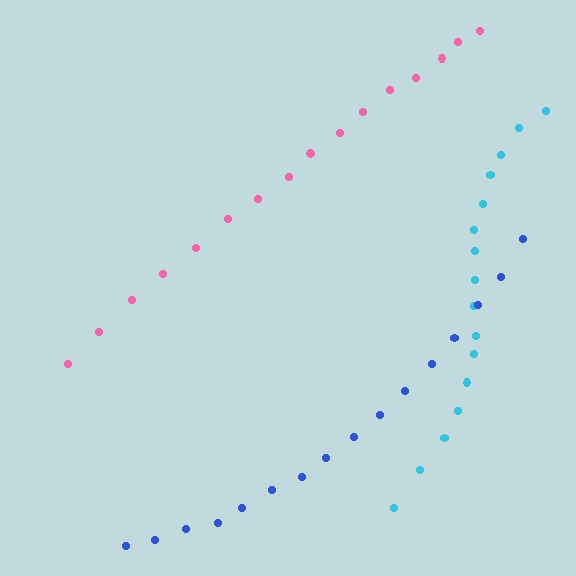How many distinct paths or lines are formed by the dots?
There are 3 distinct paths.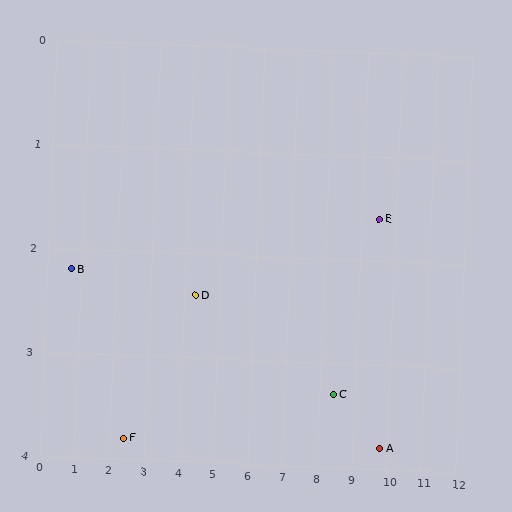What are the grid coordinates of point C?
Point C is at approximately (8.4, 3.3).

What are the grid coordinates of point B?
Point B is at approximately (0.7, 2.2).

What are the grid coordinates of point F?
Point F is at approximately (2.4, 3.8).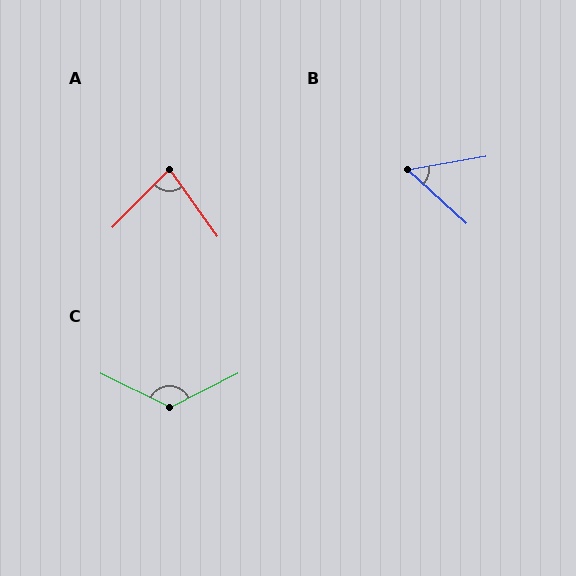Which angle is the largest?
C, at approximately 128 degrees.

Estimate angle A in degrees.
Approximately 80 degrees.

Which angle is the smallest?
B, at approximately 52 degrees.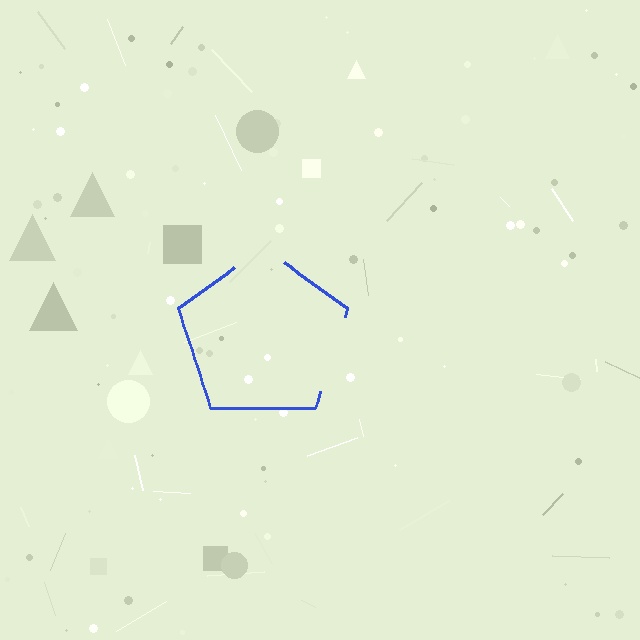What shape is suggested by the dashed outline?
The dashed outline suggests a pentagon.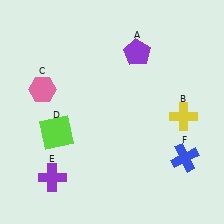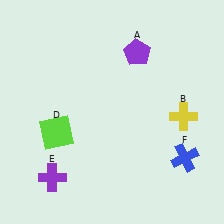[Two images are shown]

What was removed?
The pink hexagon (C) was removed in Image 2.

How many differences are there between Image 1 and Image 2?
There is 1 difference between the two images.